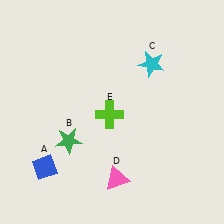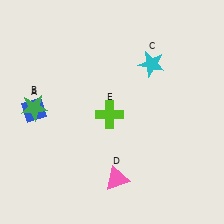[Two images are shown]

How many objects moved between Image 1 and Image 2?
2 objects moved between the two images.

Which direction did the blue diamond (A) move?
The blue diamond (A) moved up.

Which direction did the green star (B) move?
The green star (B) moved left.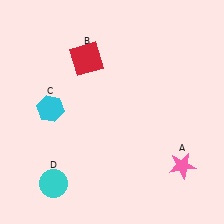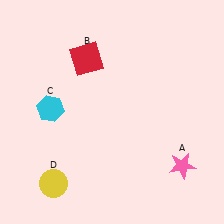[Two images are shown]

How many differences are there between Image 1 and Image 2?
There is 1 difference between the two images.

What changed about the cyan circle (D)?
In Image 1, D is cyan. In Image 2, it changed to yellow.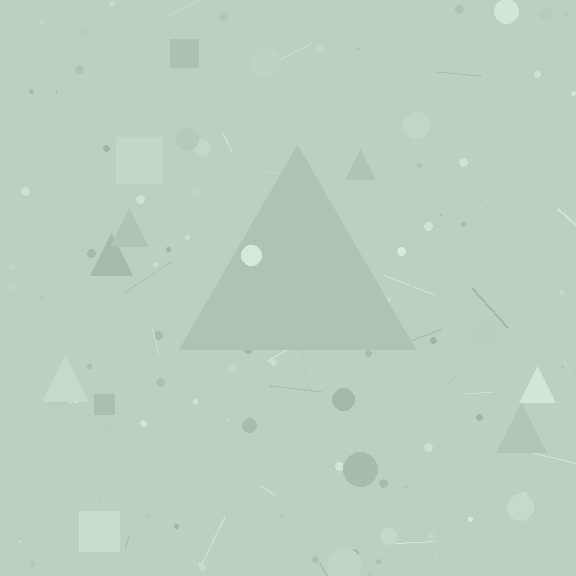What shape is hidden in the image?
A triangle is hidden in the image.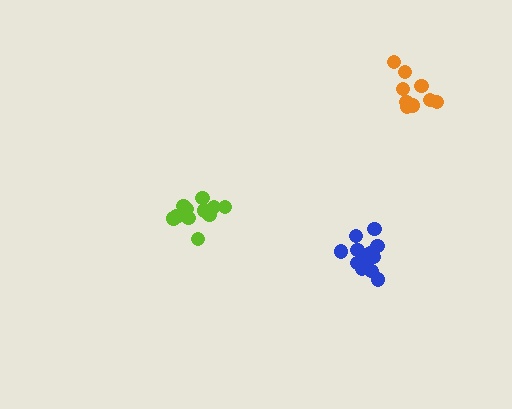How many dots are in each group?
Group 1: 9 dots, Group 2: 11 dots, Group 3: 13 dots (33 total).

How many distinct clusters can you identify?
There are 3 distinct clusters.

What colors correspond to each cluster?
The clusters are colored: orange, lime, blue.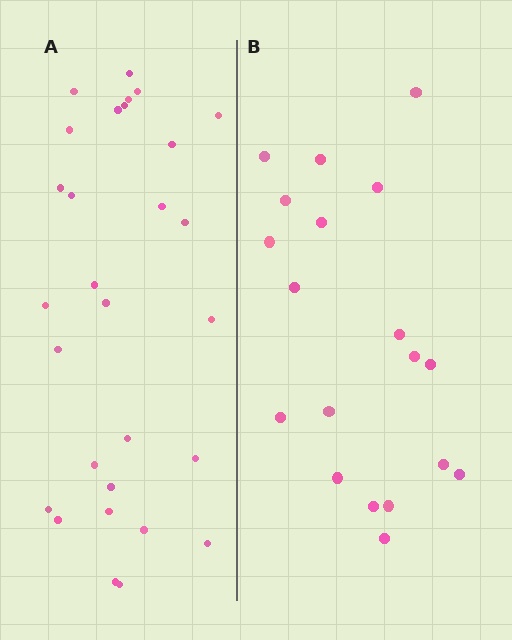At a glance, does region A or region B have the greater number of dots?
Region A (the left region) has more dots.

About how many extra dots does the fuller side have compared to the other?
Region A has roughly 10 or so more dots than region B.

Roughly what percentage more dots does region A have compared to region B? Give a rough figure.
About 55% more.